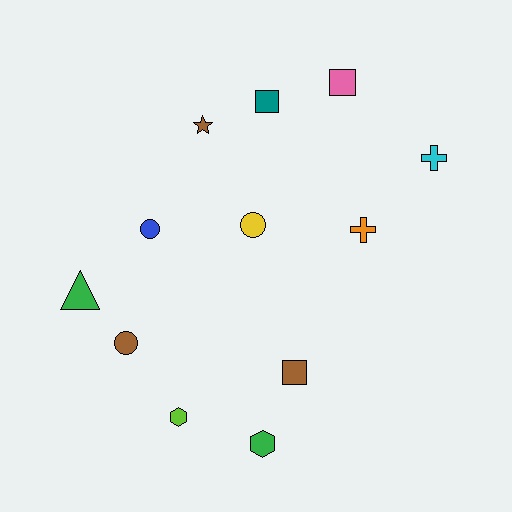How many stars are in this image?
There is 1 star.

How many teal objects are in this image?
There is 1 teal object.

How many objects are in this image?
There are 12 objects.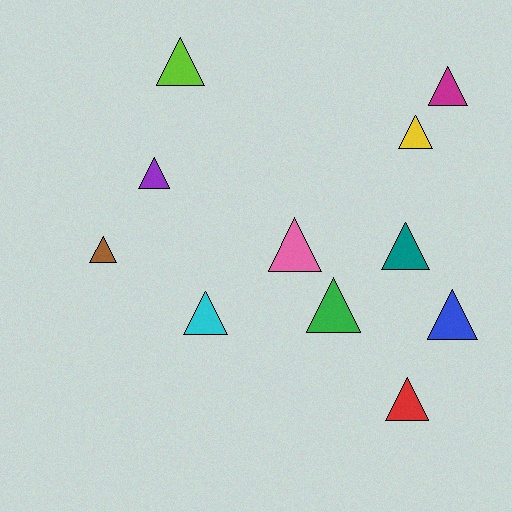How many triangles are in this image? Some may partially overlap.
There are 11 triangles.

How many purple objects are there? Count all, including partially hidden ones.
There is 1 purple object.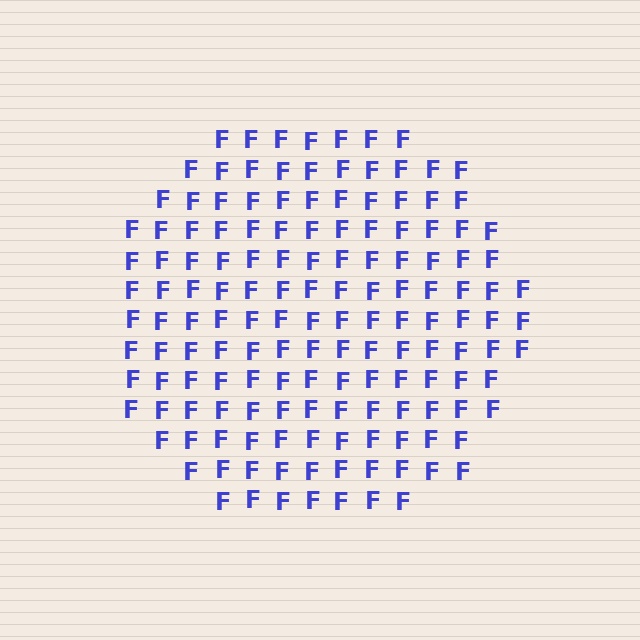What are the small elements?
The small elements are letter F's.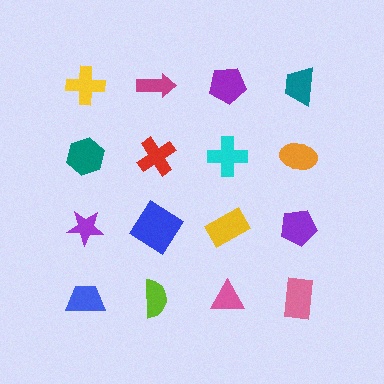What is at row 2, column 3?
A cyan cross.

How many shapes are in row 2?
4 shapes.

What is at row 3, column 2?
A blue diamond.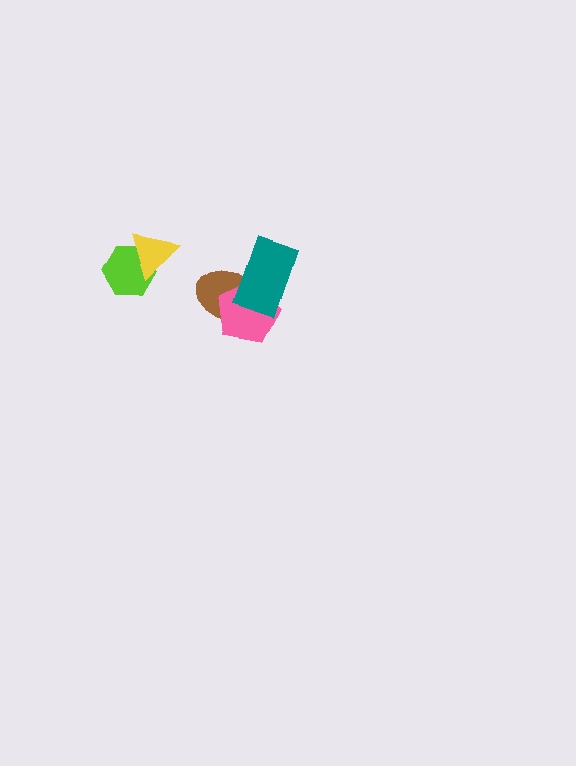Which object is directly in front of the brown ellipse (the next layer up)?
The pink pentagon is directly in front of the brown ellipse.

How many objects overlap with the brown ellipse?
2 objects overlap with the brown ellipse.